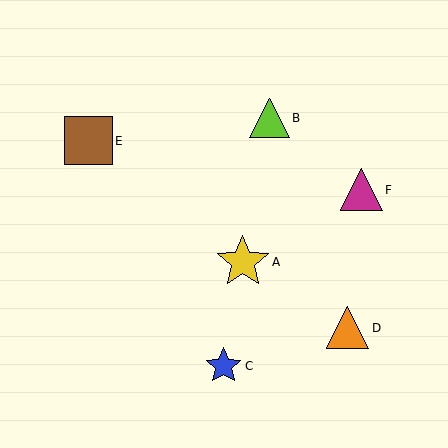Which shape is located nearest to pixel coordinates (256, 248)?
The yellow star (labeled A) at (243, 262) is nearest to that location.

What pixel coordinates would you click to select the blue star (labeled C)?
Click at (224, 366) to select the blue star C.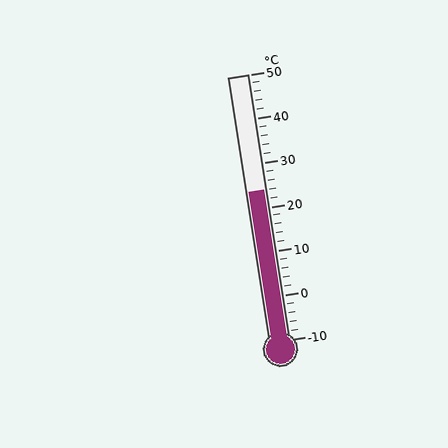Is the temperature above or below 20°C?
The temperature is above 20°C.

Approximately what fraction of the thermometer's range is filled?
The thermometer is filled to approximately 55% of its range.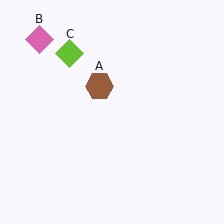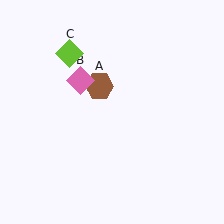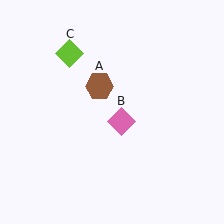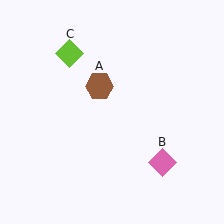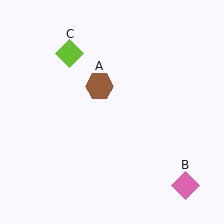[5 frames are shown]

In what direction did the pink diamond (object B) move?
The pink diamond (object B) moved down and to the right.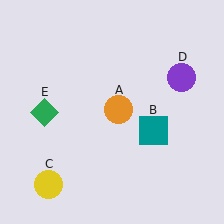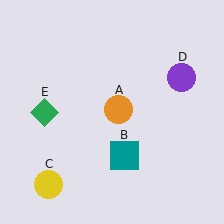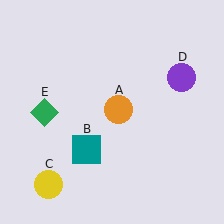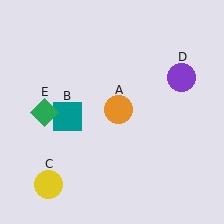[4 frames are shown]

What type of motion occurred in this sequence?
The teal square (object B) rotated clockwise around the center of the scene.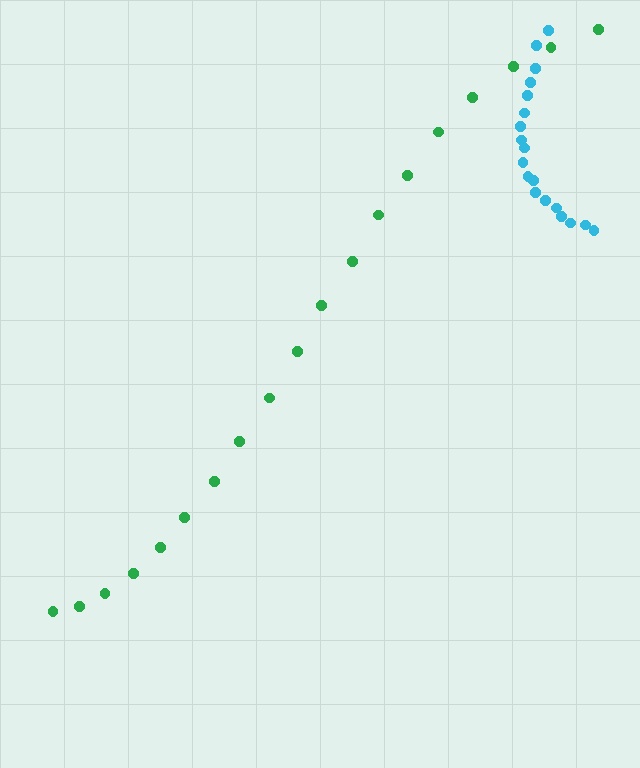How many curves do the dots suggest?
There are 2 distinct paths.